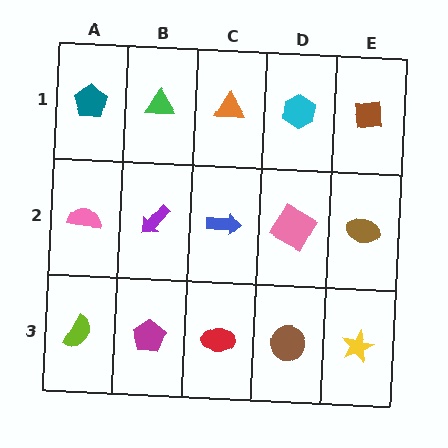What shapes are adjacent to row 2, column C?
An orange triangle (row 1, column C), a red ellipse (row 3, column C), a purple arrow (row 2, column B), a pink square (row 2, column D).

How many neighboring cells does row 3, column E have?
2.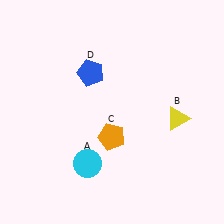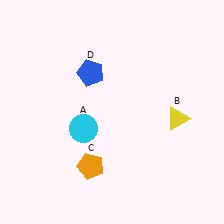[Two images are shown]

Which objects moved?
The objects that moved are: the cyan circle (A), the orange pentagon (C).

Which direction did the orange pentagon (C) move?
The orange pentagon (C) moved down.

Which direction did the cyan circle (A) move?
The cyan circle (A) moved up.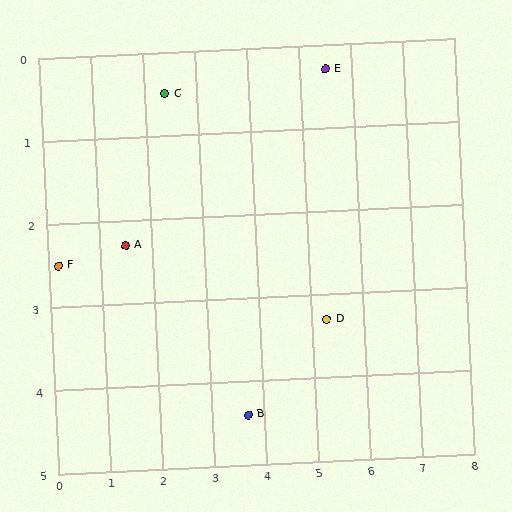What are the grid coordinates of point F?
Point F is at approximately (0.2, 2.5).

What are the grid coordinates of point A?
Point A is at approximately (1.5, 2.3).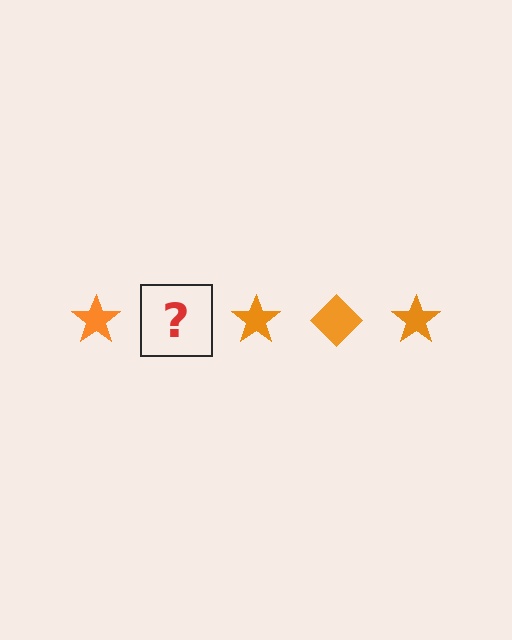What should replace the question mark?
The question mark should be replaced with an orange diamond.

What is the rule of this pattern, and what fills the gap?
The rule is that the pattern cycles through star, diamond shapes in orange. The gap should be filled with an orange diamond.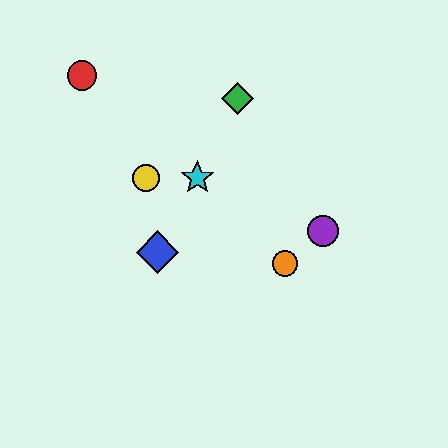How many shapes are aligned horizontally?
2 shapes (the yellow circle, the cyan star) are aligned horizontally.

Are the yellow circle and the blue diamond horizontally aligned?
No, the yellow circle is at y≈178 and the blue diamond is at y≈252.